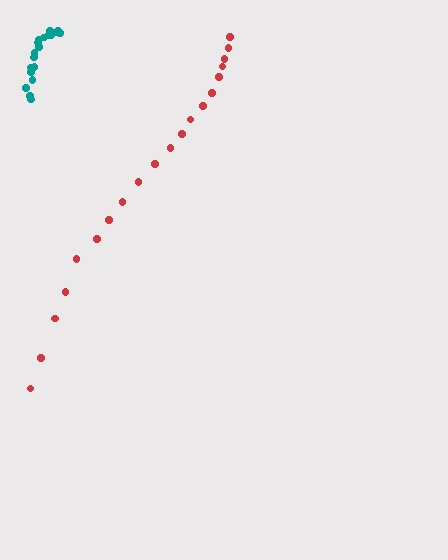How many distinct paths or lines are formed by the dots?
There are 2 distinct paths.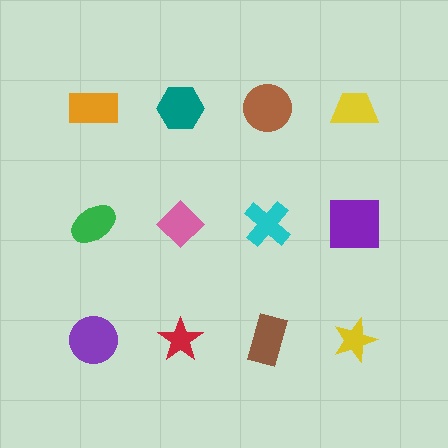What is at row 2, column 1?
A green ellipse.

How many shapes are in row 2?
4 shapes.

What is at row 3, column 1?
A purple circle.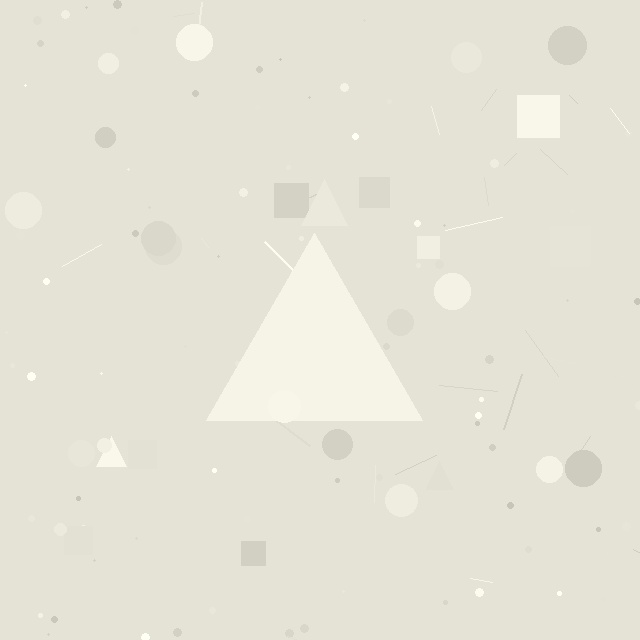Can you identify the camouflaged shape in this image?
The camouflaged shape is a triangle.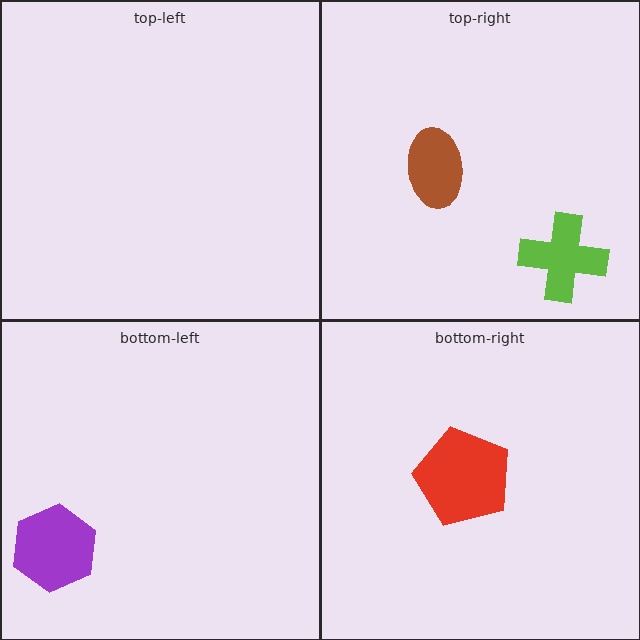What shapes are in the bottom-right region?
The red pentagon.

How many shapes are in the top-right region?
2.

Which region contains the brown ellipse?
The top-right region.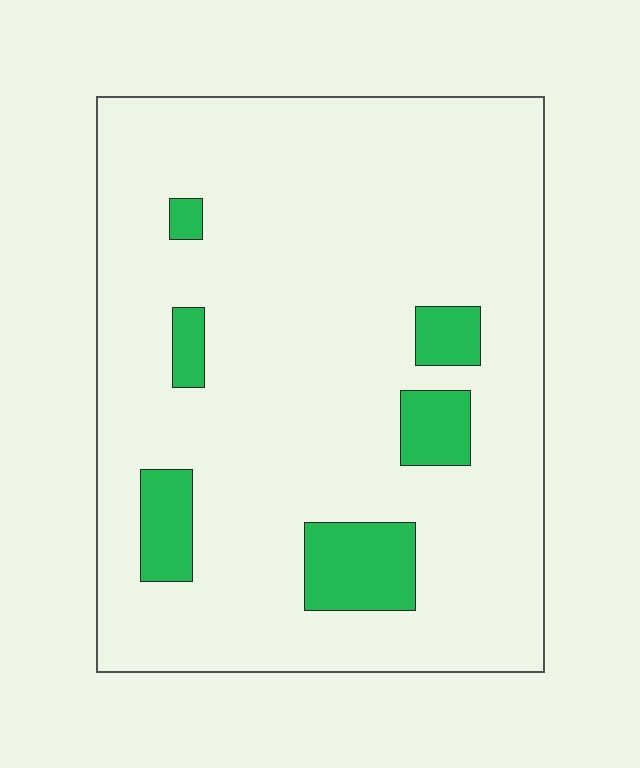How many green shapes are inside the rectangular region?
6.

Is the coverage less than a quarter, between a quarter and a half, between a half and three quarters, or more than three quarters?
Less than a quarter.